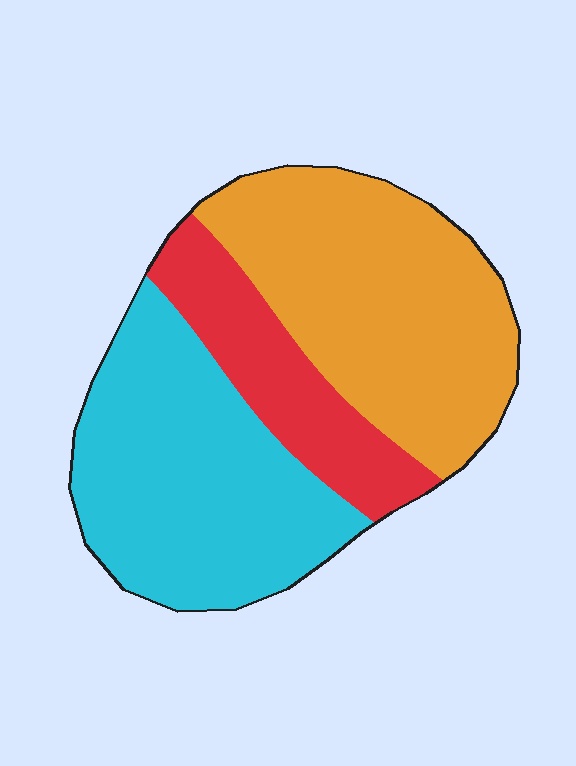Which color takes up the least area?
Red, at roughly 20%.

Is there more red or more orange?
Orange.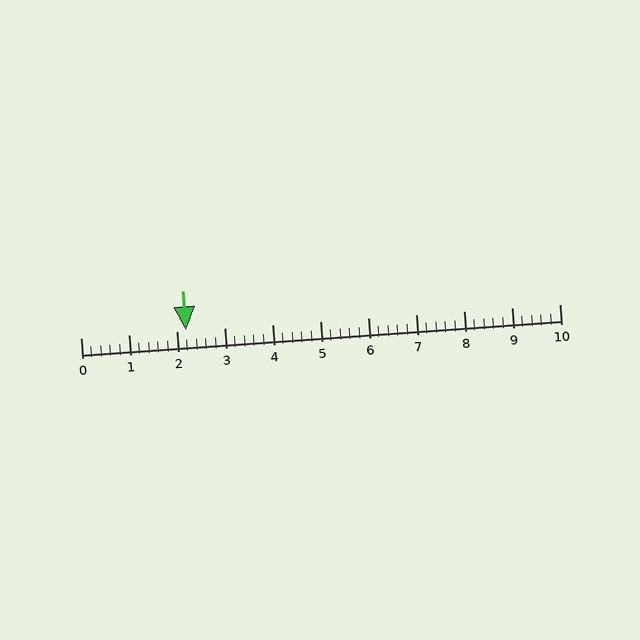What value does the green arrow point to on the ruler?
The green arrow points to approximately 2.2.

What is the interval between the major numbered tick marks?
The major tick marks are spaced 1 units apart.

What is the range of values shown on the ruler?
The ruler shows values from 0 to 10.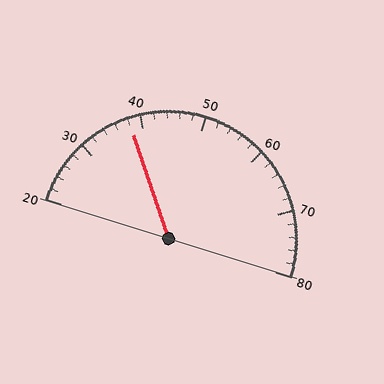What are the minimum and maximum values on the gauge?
The gauge ranges from 20 to 80.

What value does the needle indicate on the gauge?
The needle indicates approximately 38.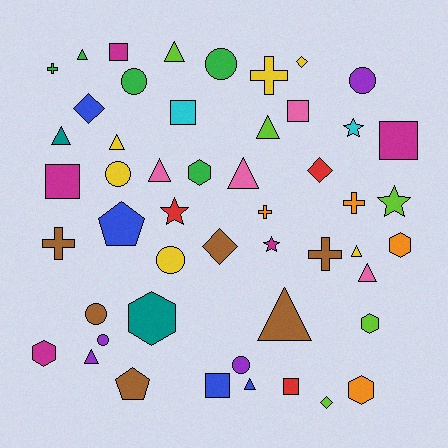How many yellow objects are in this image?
There are 6 yellow objects.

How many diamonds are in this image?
There are 5 diamonds.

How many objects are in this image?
There are 50 objects.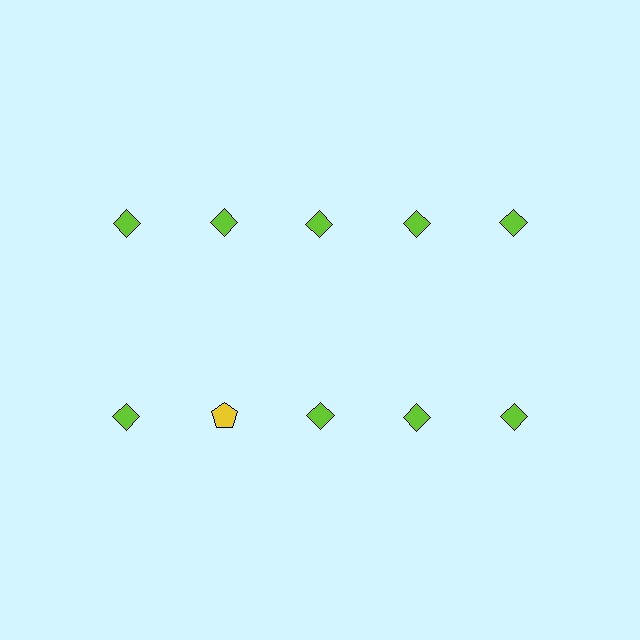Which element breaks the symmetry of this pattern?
The yellow pentagon in the second row, second from left column breaks the symmetry. All other shapes are lime diamonds.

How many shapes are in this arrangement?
There are 10 shapes arranged in a grid pattern.